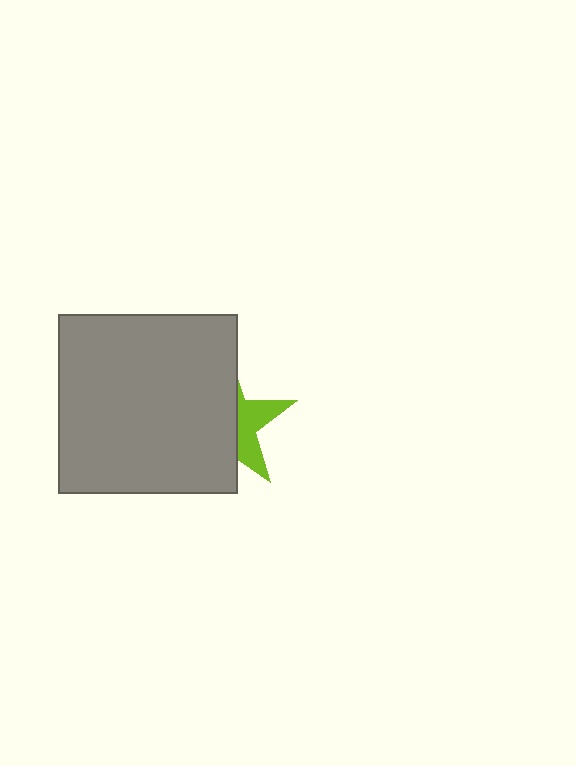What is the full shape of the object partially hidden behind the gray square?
The partially hidden object is a lime star.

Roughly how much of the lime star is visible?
A small part of it is visible (roughly 36%).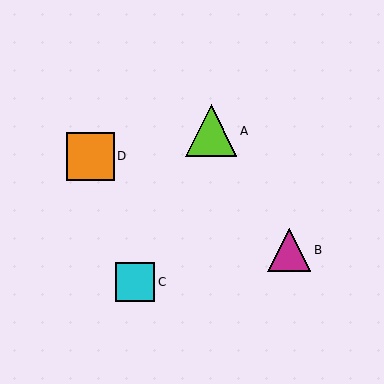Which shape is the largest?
The lime triangle (labeled A) is the largest.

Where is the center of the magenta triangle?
The center of the magenta triangle is at (289, 250).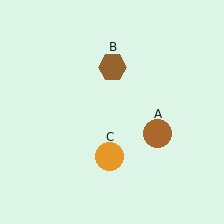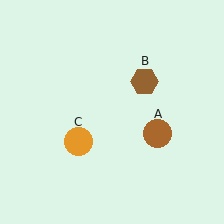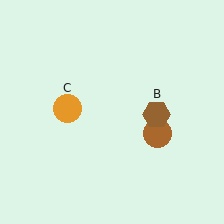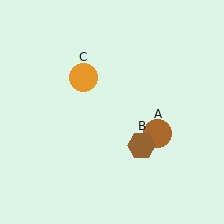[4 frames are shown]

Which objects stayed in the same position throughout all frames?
Brown circle (object A) remained stationary.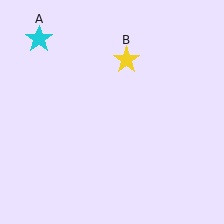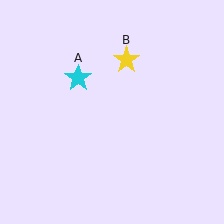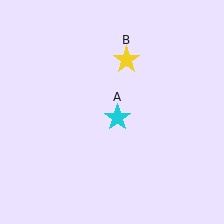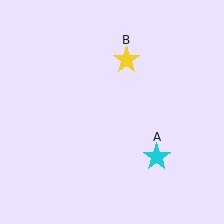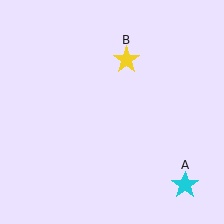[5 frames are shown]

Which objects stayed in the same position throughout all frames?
Yellow star (object B) remained stationary.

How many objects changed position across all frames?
1 object changed position: cyan star (object A).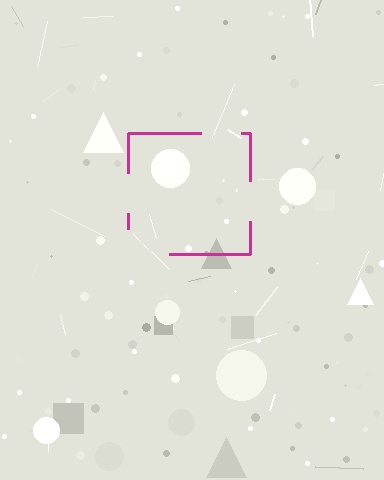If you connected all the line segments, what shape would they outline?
They would outline a square.